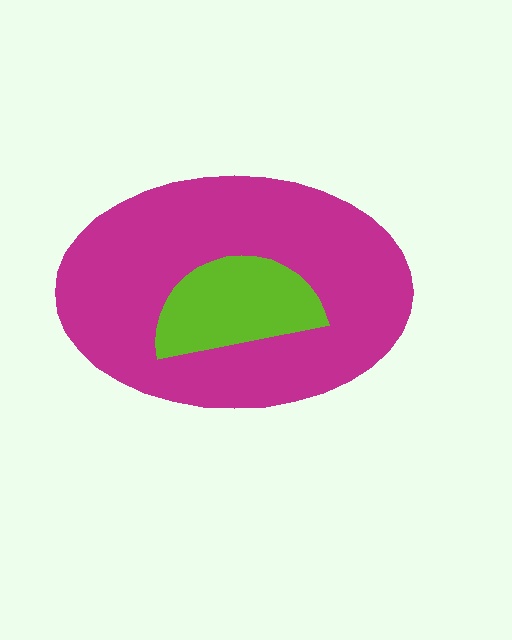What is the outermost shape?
The magenta ellipse.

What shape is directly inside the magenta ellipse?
The lime semicircle.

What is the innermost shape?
The lime semicircle.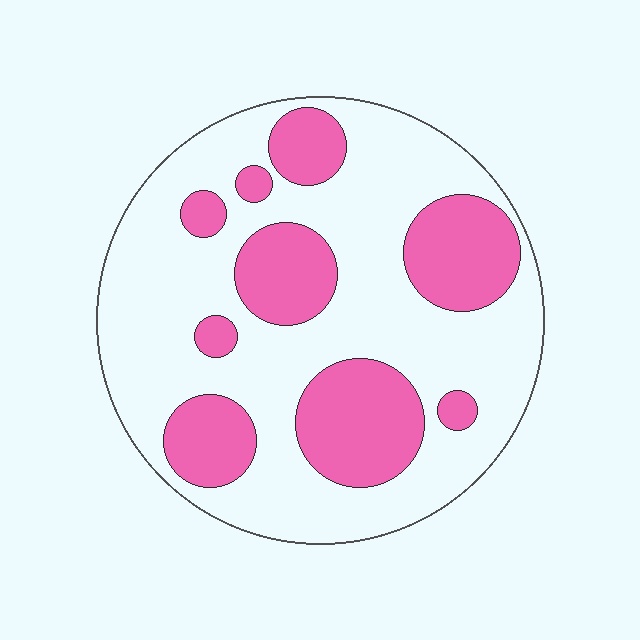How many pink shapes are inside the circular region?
9.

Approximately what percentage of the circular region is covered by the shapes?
Approximately 30%.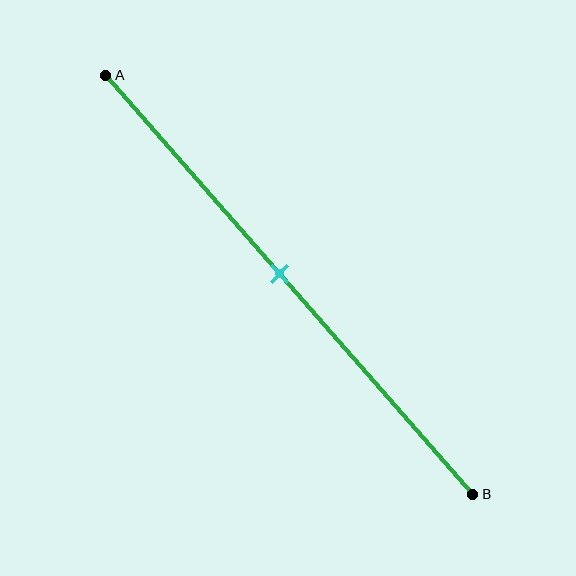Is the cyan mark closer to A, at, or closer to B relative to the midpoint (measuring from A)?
The cyan mark is approximately at the midpoint of segment AB.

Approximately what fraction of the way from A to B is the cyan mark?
The cyan mark is approximately 45% of the way from A to B.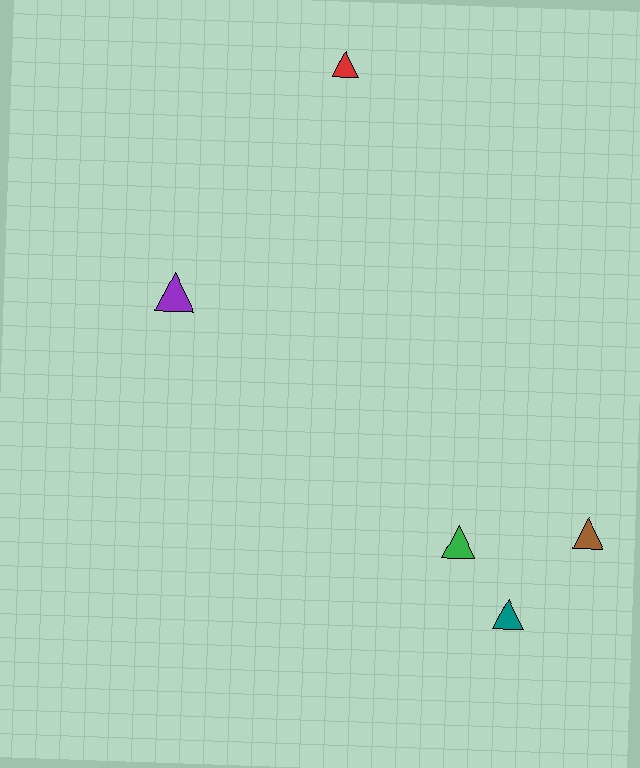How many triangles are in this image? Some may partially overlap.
There are 5 triangles.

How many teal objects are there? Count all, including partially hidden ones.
There is 1 teal object.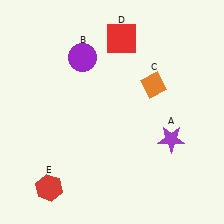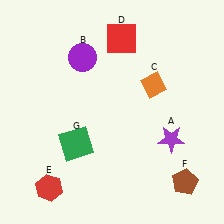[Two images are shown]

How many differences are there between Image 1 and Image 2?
There are 2 differences between the two images.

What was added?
A brown pentagon (F), a green square (G) were added in Image 2.